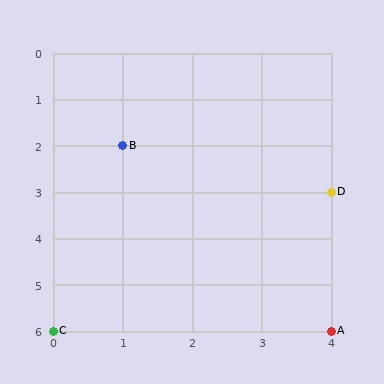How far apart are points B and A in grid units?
Points B and A are 3 columns and 4 rows apart (about 5.0 grid units diagonally).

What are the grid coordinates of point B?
Point B is at grid coordinates (1, 2).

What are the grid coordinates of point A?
Point A is at grid coordinates (4, 6).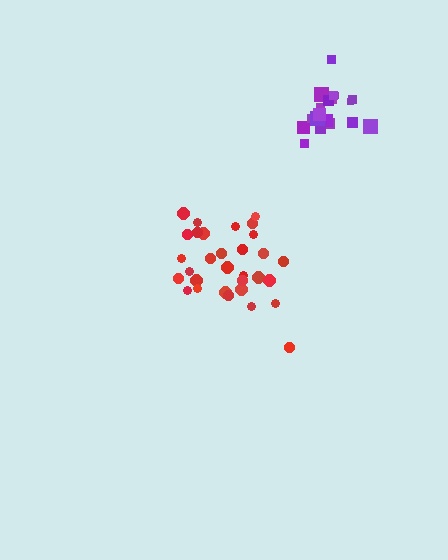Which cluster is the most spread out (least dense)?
Red.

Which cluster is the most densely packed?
Purple.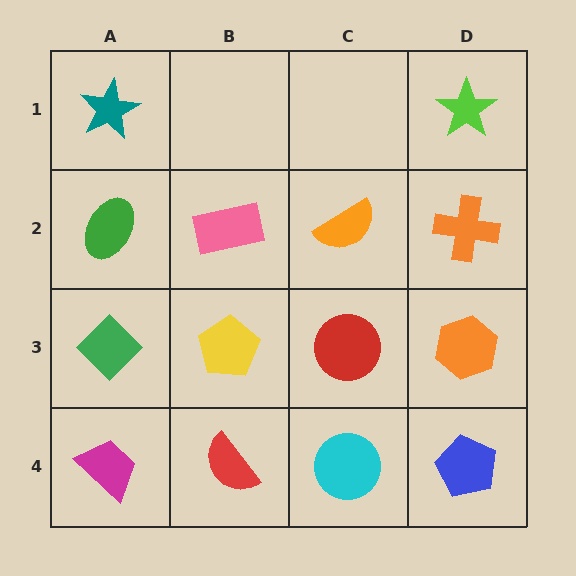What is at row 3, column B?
A yellow pentagon.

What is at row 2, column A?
A green ellipse.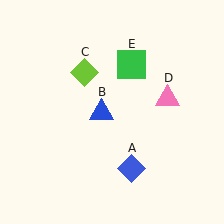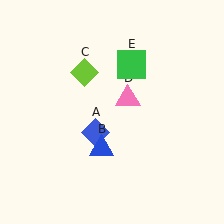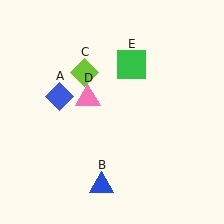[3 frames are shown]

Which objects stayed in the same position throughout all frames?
Lime diamond (object C) and green square (object E) remained stationary.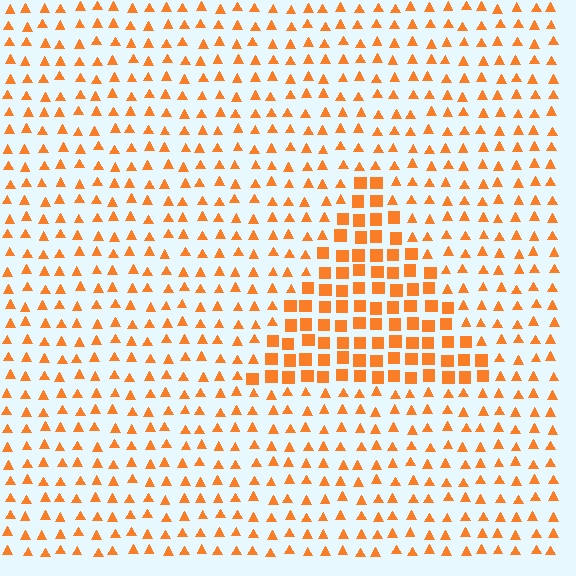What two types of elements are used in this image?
The image uses squares inside the triangle region and triangles outside it.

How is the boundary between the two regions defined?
The boundary is defined by a change in element shape: squares inside vs. triangles outside. All elements share the same color and spacing.